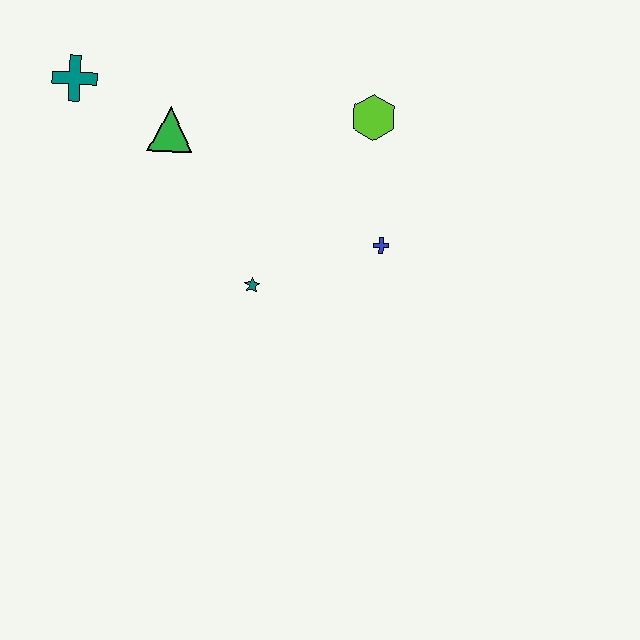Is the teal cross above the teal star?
Yes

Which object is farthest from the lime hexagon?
The teal cross is farthest from the lime hexagon.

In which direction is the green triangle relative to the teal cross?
The green triangle is to the right of the teal cross.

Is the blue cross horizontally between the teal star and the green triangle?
No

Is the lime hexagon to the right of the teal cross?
Yes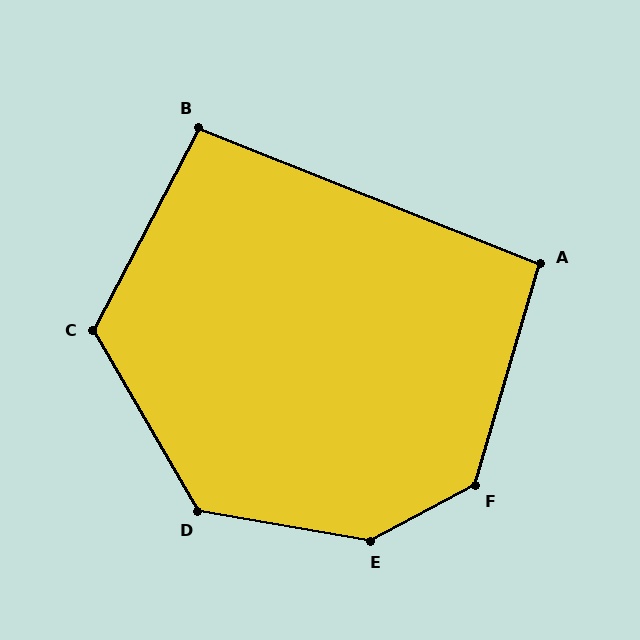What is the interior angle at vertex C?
Approximately 122 degrees (obtuse).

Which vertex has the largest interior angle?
E, at approximately 142 degrees.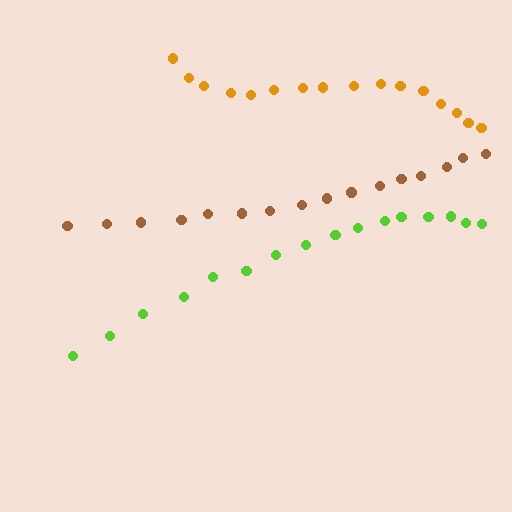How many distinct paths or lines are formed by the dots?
There are 3 distinct paths.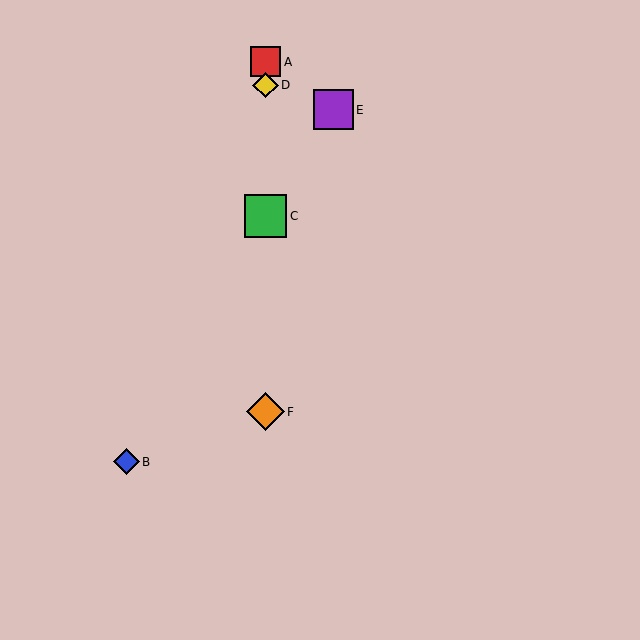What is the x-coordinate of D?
Object D is at x≈266.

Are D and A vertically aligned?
Yes, both are at x≈266.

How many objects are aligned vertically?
4 objects (A, C, D, F) are aligned vertically.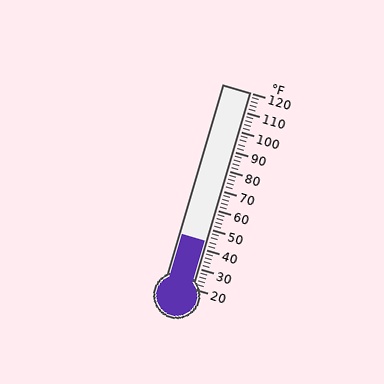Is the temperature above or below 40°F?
The temperature is above 40°F.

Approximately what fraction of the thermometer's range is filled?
The thermometer is filled to approximately 25% of its range.